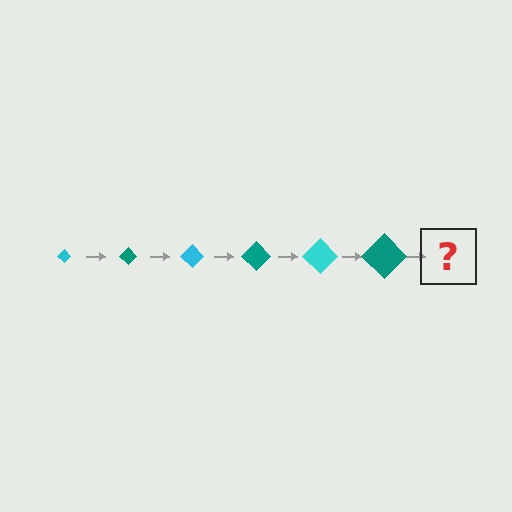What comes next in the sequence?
The next element should be a cyan diamond, larger than the previous one.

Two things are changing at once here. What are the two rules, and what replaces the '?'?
The two rules are that the diamond grows larger each step and the color cycles through cyan and teal. The '?' should be a cyan diamond, larger than the previous one.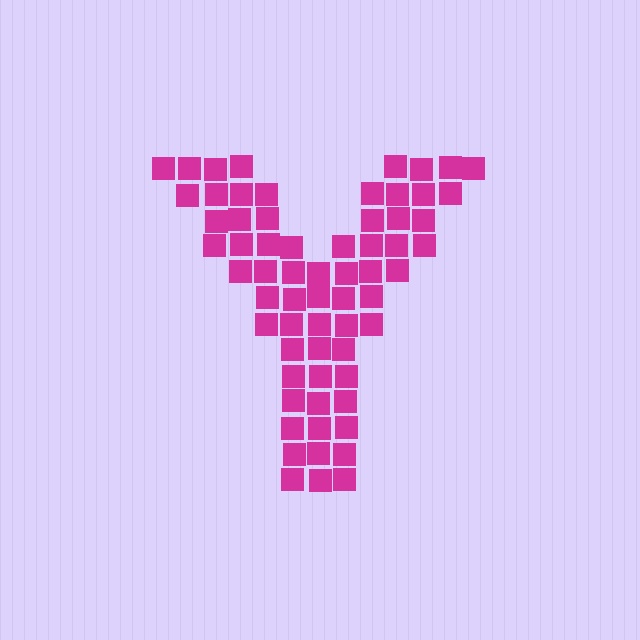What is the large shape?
The large shape is the letter Y.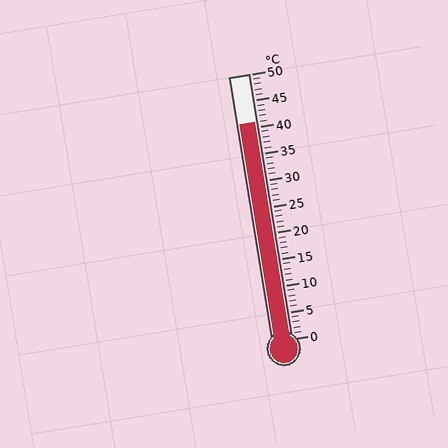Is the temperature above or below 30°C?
The temperature is above 30°C.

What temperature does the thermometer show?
The thermometer shows approximately 41°C.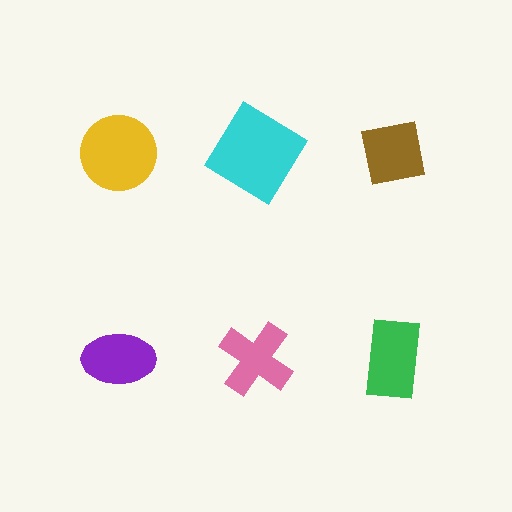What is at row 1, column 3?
A brown square.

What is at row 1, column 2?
A cyan diamond.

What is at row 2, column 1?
A purple ellipse.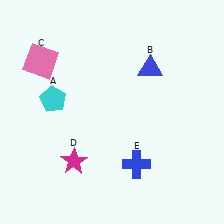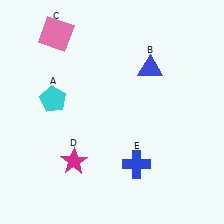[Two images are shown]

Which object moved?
The pink square (C) moved up.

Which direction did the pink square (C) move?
The pink square (C) moved up.